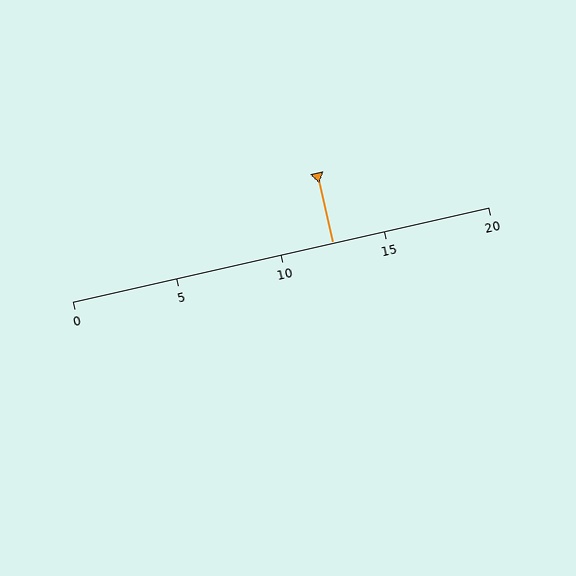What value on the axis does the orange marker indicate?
The marker indicates approximately 12.5.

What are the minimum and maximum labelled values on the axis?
The axis runs from 0 to 20.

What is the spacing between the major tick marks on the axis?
The major ticks are spaced 5 apart.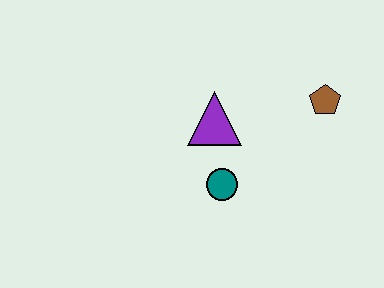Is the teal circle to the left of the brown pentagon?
Yes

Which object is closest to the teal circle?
The purple triangle is closest to the teal circle.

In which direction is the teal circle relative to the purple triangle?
The teal circle is below the purple triangle.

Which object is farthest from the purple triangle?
The brown pentagon is farthest from the purple triangle.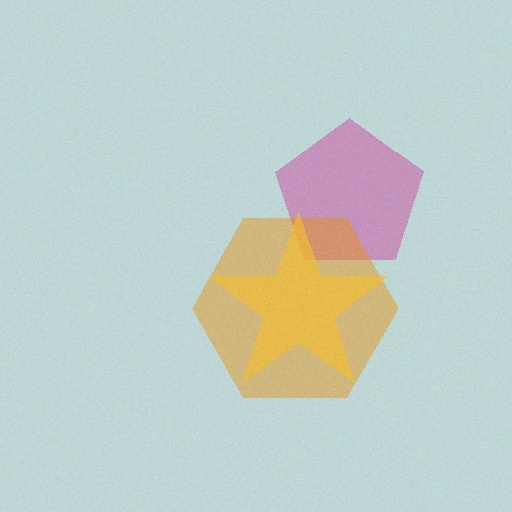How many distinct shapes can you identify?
There are 3 distinct shapes: a magenta pentagon, an orange hexagon, a yellow star.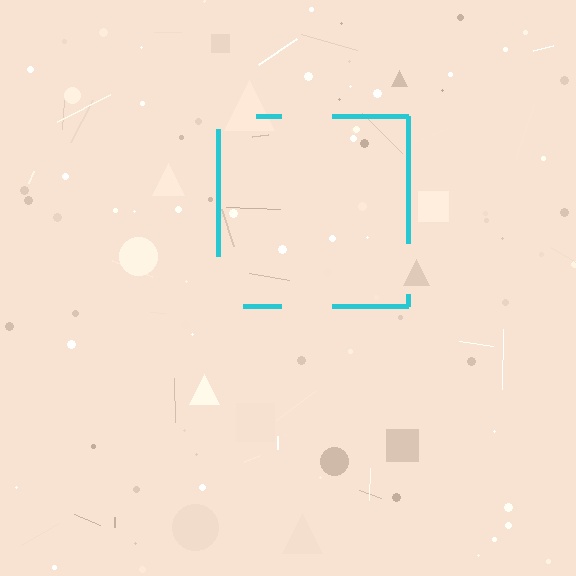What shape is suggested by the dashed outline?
The dashed outline suggests a square.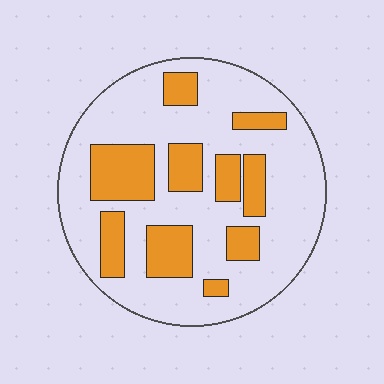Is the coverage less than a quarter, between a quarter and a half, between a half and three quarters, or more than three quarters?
Between a quarter and a half.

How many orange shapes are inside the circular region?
10.